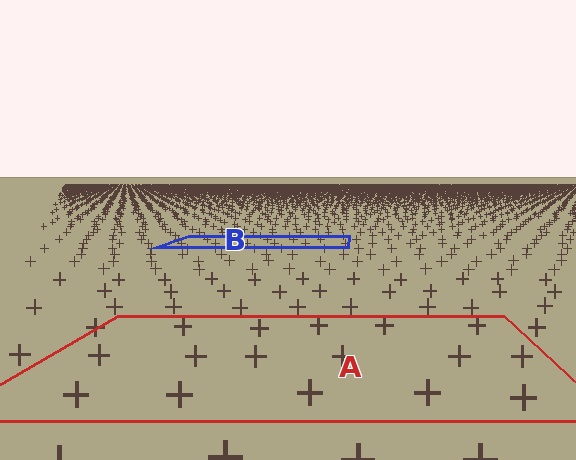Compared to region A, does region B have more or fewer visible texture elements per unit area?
Region B has more texture elements per unit area — they are packed more densely because it is farther away.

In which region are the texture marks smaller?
The texture marks are smaller in region B, because it is farther away.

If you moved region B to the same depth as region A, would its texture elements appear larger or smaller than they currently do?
They would appear larger. At a closer depth, the same texture elements are projected at a bigger on-screen size.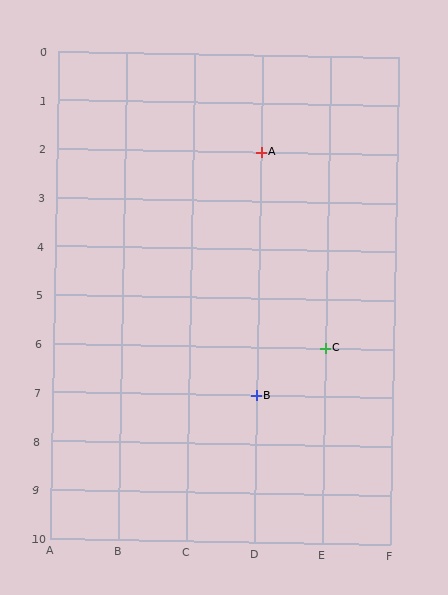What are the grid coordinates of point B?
Point B is at grid coordinates (D, 7).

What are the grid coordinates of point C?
Point C is at grid coordinates (E, 6).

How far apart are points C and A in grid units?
Points C and A are 1 column and 4 rows apart (about 4.1 grid units diagonally).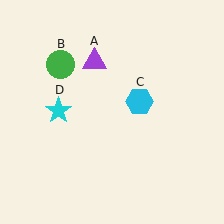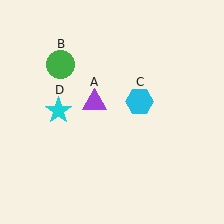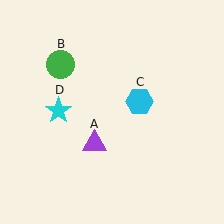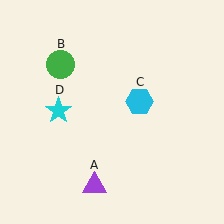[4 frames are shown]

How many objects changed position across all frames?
1 object changed position: purple triangle (object A).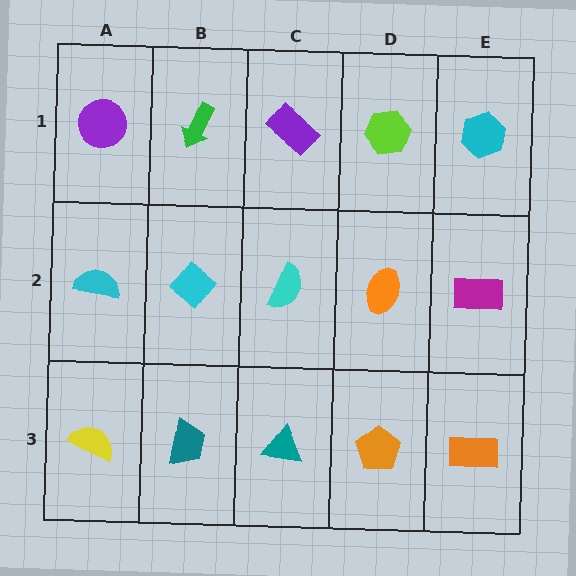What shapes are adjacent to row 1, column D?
An orange ellipse (row 2, column D), a purple rectangle (row 1, column C), a cyan hexagon (row 1, column E).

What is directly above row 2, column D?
A lime hexagon.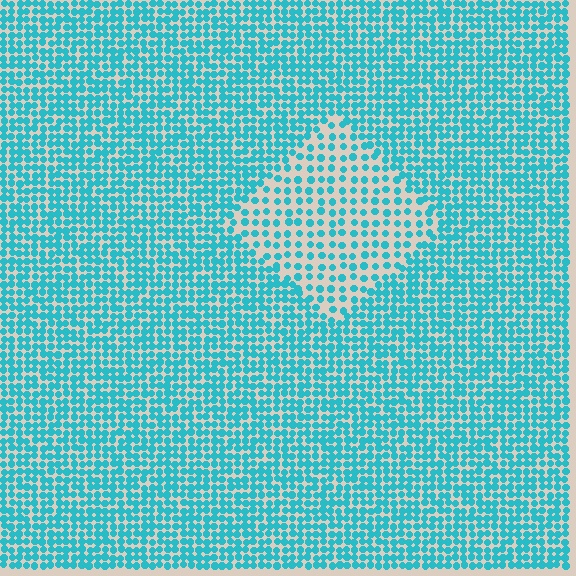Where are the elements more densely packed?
The elements are more densely packed outside the diamond boundary.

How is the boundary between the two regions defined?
The boundary is defined by a change in element density (approximately 1.9x ratio). All elements are the same color, size, and shape.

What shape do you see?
I see a diamond.